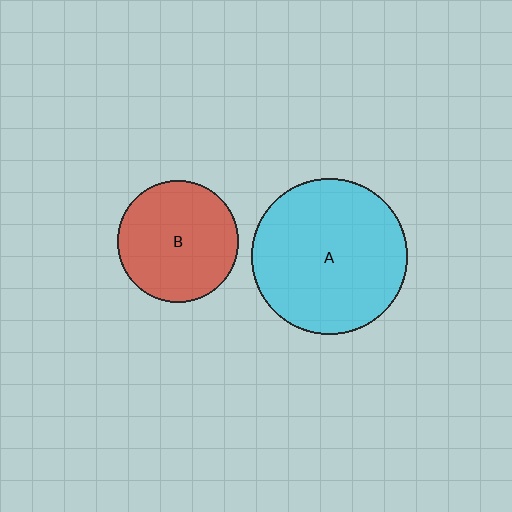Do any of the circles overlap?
No, none of the circles overlap.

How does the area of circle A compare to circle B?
Approximately 1.6 times.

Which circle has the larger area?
Circle A (cyan).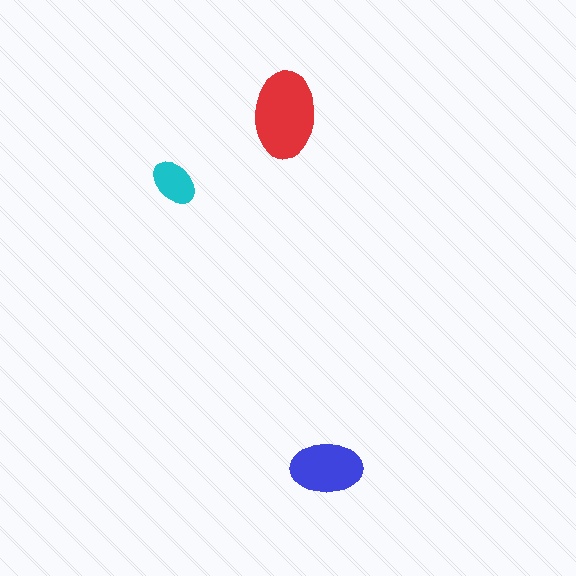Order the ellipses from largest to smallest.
the red one, the blue one, the cyan one.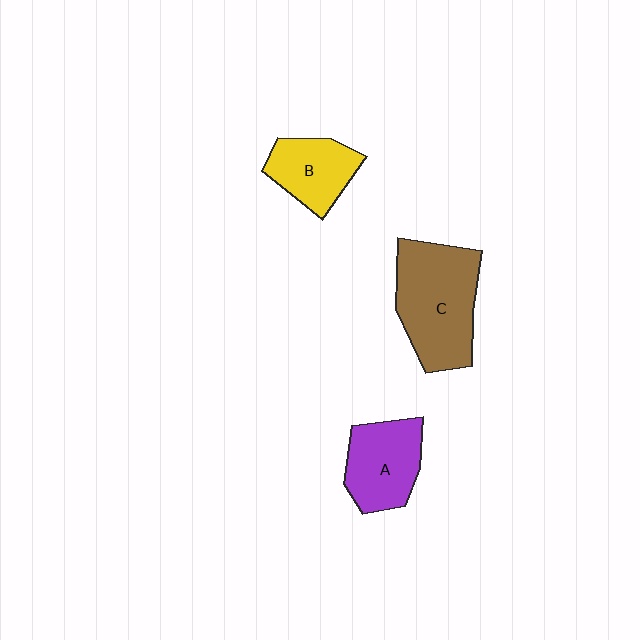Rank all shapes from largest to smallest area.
From largest to smallest: C (brown), A (purple), B (yellow).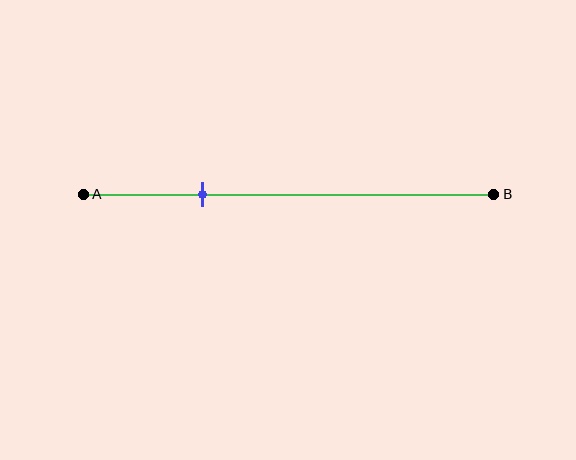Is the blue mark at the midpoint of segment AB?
No, the mark is at about 30% from A, not at the 50% midpoint.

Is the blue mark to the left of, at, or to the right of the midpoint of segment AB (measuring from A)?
The blue mark is to the left of the midpoint of segment AB.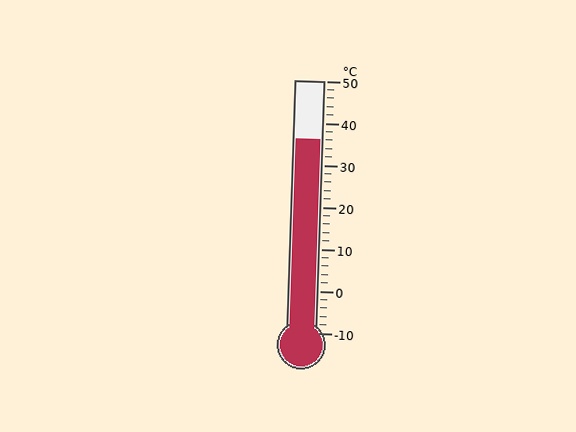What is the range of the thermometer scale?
The thermometer scale ranges from -10°C to 50°C.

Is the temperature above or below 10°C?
The temperature is above 10°C.